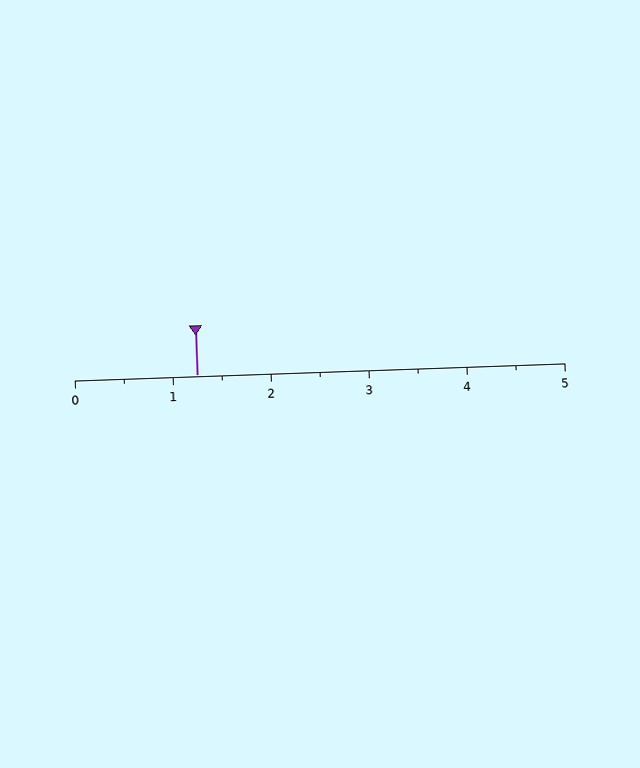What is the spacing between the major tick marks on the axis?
The major ticks are spaced 1 apart.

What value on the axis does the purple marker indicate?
The marker indicates approximately 1.2.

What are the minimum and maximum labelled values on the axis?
The axis runs from 0 to 5.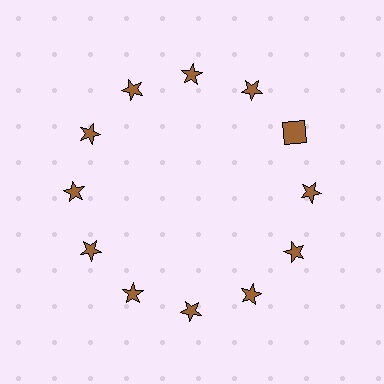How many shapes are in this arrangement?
There are 12 shapes arranged in a ring pattern.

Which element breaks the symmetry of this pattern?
The brown square at roughly the 2 o'clock position breaks the symmetry. All other shapes are brown stars.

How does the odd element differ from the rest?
It has a different shape: square instead of star.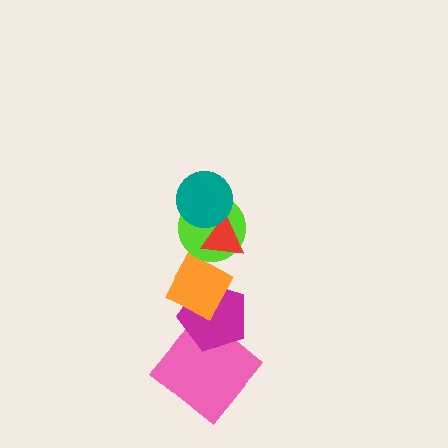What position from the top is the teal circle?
The teal circle is 1st from the top.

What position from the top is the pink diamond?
The pink diamond is 6th from the top.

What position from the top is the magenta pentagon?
The magenta pentagon is 5th from the top.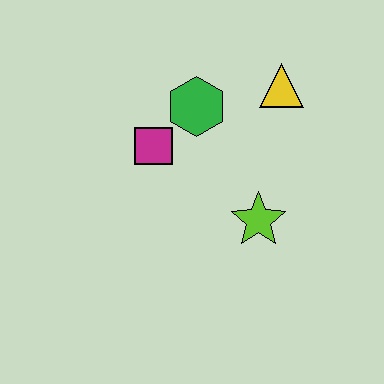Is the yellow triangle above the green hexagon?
Yes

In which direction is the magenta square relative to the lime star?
The magenta square is to the left of the lime star.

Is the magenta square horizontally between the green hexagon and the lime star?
No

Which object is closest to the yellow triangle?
The green hexagon is closest to the yellow triangle.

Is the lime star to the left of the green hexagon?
No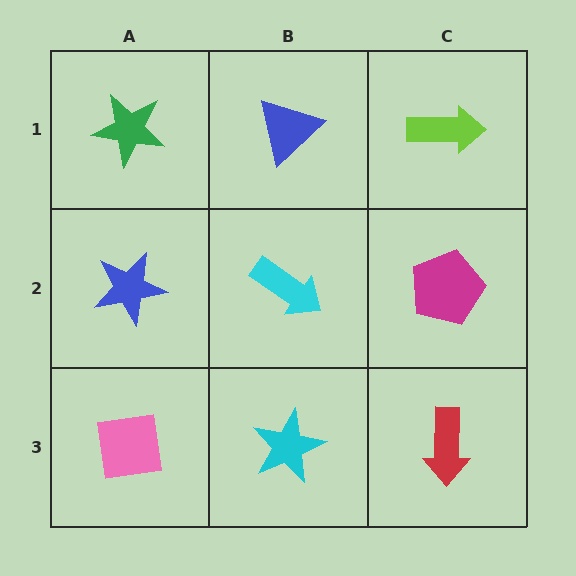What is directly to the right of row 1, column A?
A blue triangle.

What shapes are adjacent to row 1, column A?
A blue star (row 2, column A), a blue triangle (row 1, column B).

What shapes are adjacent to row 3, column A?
A blue star (row 2, column A), a cyan star (row 3, column B).